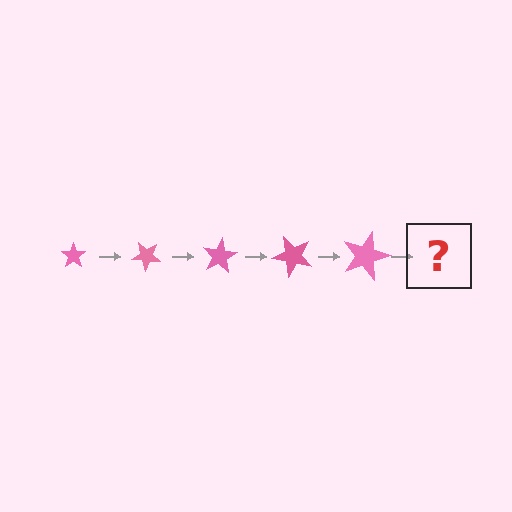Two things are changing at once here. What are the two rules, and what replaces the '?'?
The two rules are that the star grows larger each step and it rotates 40 degrees each step. The '?' should be a star, larger than the previous one and rotated 200 degrees from the start.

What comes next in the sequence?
The next element should be a star, larger than the previous one and rotated 200 degrees from the start.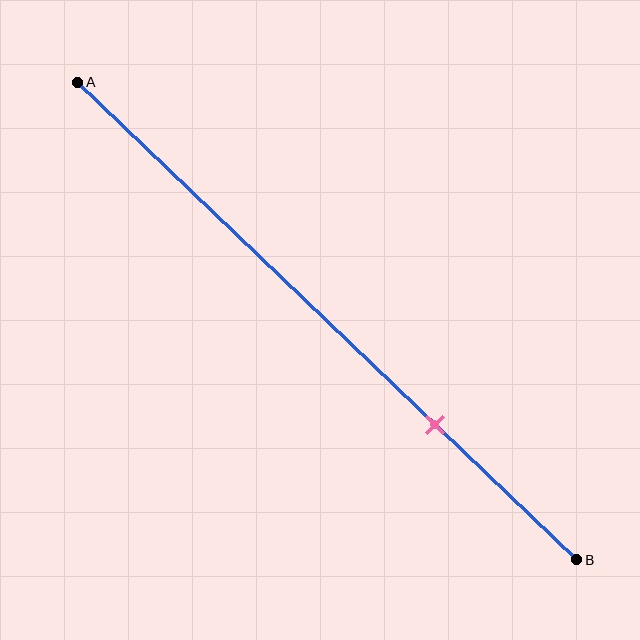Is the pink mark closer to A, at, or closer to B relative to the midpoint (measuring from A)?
The pink mark is closer to point B than the midpoint of segment AB.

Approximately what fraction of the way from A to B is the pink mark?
The pink mark is approximately 70% of the way from A to B.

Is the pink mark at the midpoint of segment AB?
No, the mark is at about 70% from A, not at the 50% midpoint.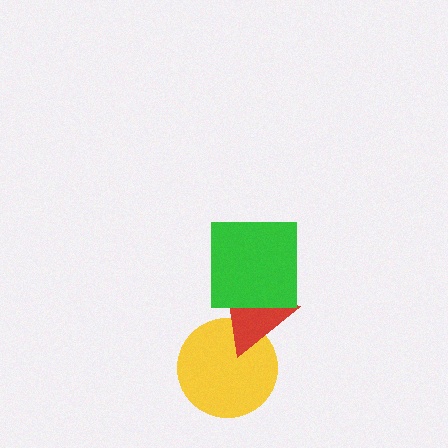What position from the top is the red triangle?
The red triangle is 2nd from the top.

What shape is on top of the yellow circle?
The red triangle is on top of the yellow circle.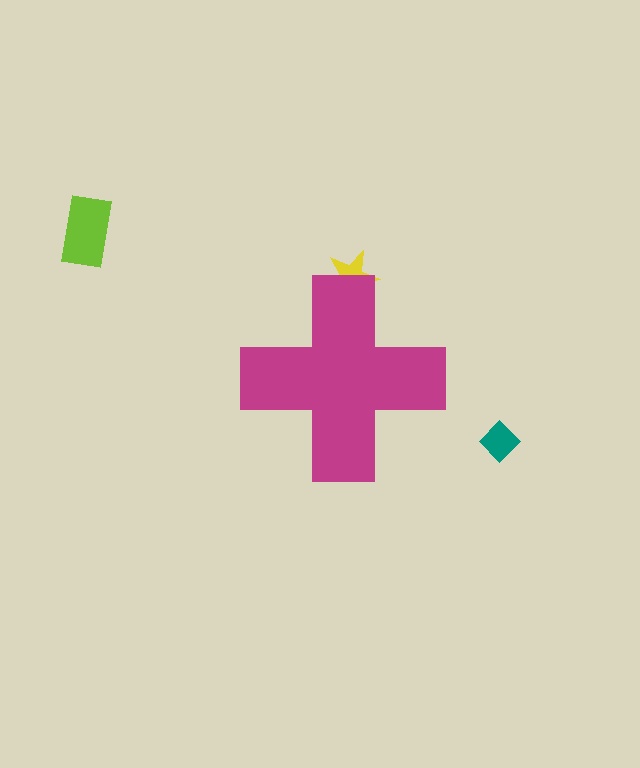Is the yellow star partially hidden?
Yes, the yellow star is partially hidden behind the magenta cross.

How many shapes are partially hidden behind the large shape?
1 shape is partially hidden.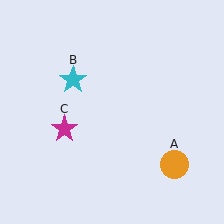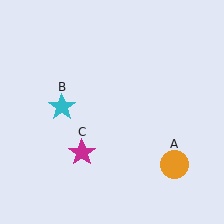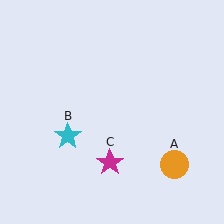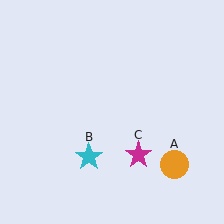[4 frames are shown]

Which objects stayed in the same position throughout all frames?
Orange circle (object A) remained stationary.